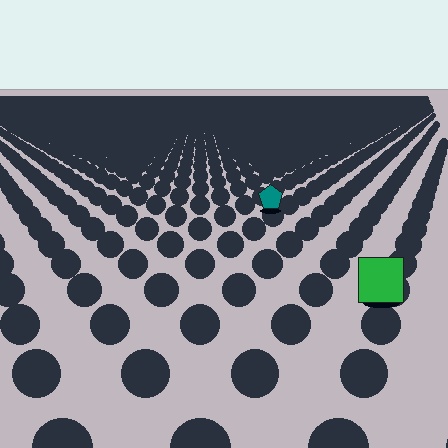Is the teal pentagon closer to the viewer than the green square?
No. The green square is closer — you can tell from the texture gradient: the ground texture is coarser near it.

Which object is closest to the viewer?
The green square is closest. The texture marks near it are larger and more spread out.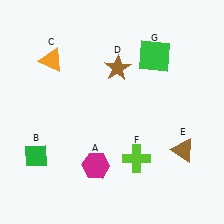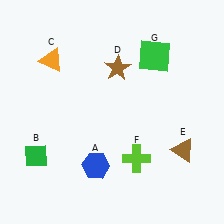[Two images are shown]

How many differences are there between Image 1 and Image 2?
There is 1 difference between the two images.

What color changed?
The hexagon (A) changed from magenta in Image 1 to blue in Image 2.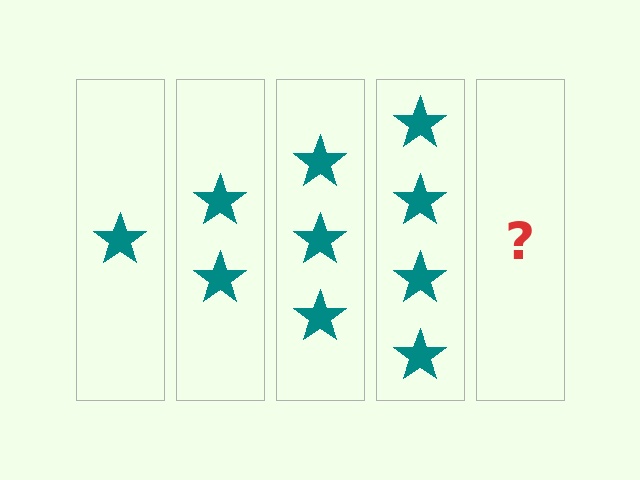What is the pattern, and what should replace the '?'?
The pattern is that each step adds one more star. The '?' should be 5 stars.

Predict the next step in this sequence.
The next step is 5 stars.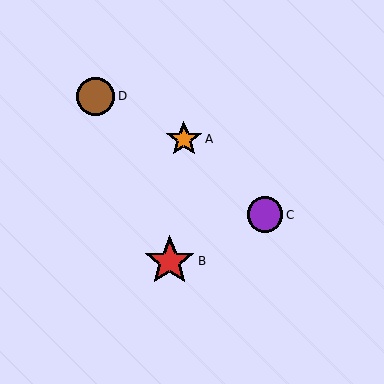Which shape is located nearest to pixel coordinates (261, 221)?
The purple circle (labeled C) at (265, 215) is nearest to that location.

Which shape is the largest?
The red star (labeled B) is the largest.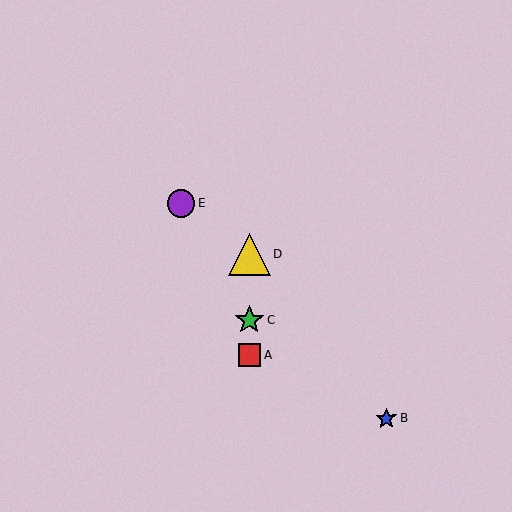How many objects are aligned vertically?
3 objects (A, C, D) are aligned vertically.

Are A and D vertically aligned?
Yes, both are at x≈250.